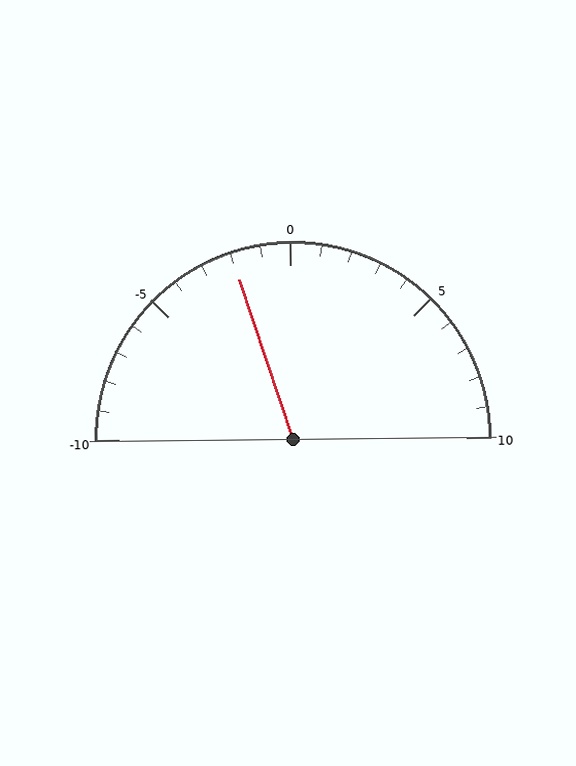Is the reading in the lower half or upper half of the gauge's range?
The reading is in the lower half of the range (-10 to 10).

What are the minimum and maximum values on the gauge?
The gauge ranges from -10 to 10.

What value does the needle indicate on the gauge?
The needle indicates approximately -2.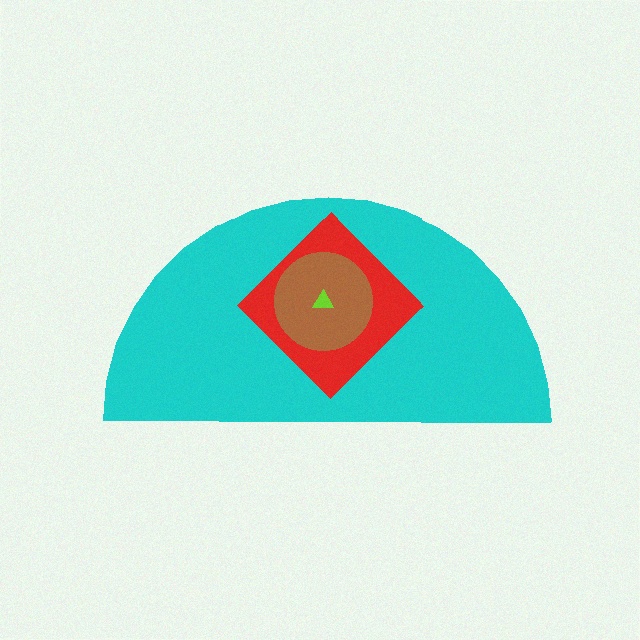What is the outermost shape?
The cyan semicircle.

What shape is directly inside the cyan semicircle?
The red diamond.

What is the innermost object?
The lime triangle.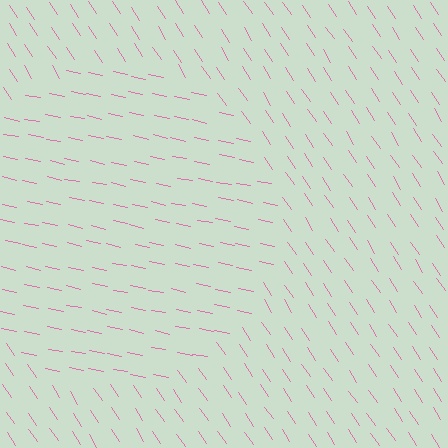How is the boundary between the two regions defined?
The boundary is defined purely by a change in line orientation (approximately 45 degrees difference). All lines are the same color and thickness.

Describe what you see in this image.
The image is filled with small pink line segments. A circle region in the image has lines oriented differently from the surrounding lines, creating a visible texture boundary.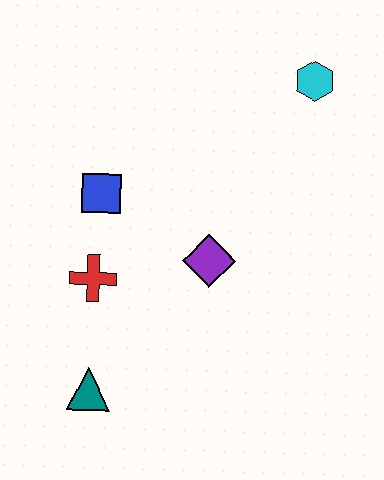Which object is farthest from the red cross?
The cyan hexagon is farthest from the red cross.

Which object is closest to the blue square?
The red cross is closest to the blue square.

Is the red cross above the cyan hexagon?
No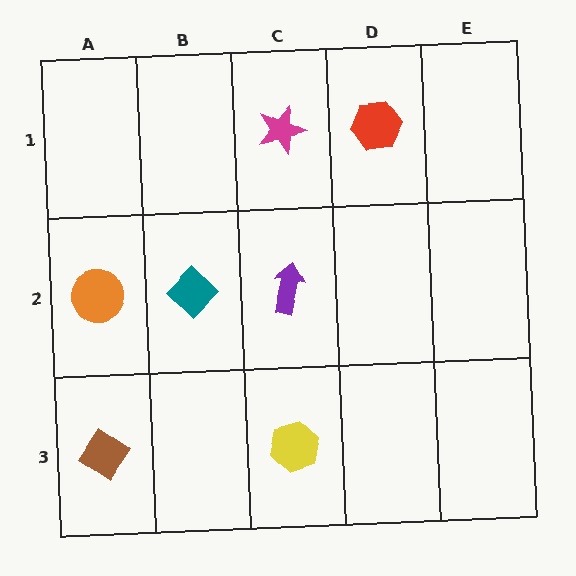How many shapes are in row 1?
2 shapes.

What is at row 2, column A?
An orange circle.